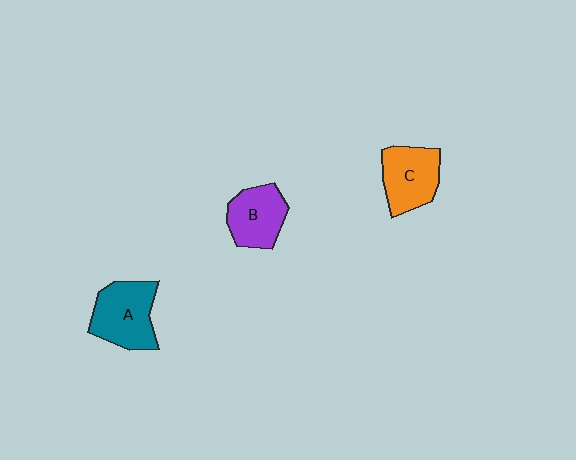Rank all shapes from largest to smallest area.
From largest to smallest: A (teal), C (orange), B (purple).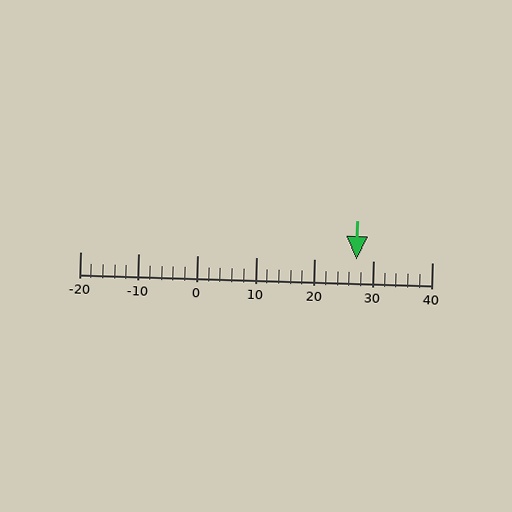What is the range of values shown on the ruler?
The ruler shows values from -20 to 40.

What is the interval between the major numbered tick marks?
The major tick marks are spaced 10 units apart.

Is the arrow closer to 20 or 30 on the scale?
The arrow is closer to 30.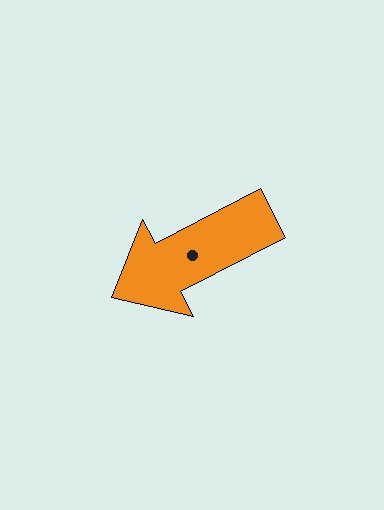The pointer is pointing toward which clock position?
Roughly 8 o'clock.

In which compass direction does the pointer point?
Southwest.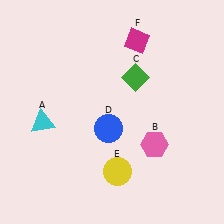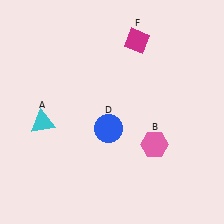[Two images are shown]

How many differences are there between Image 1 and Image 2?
There are 2 differences between the two images.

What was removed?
The green diamond (C), the yellow circle (E) were removed in Image 2.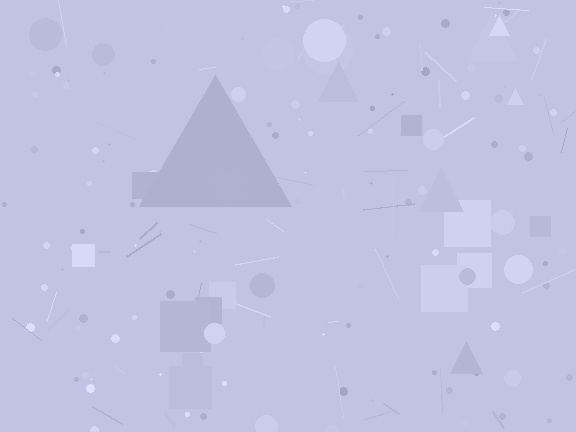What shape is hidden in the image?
A triangle is hidden in the image.